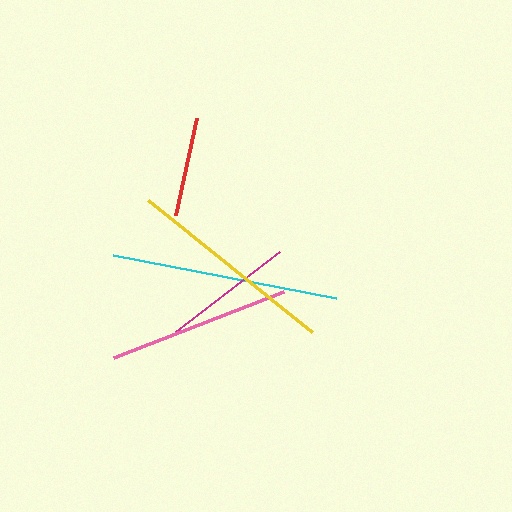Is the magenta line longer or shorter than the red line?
The magenta line is longer than the red line.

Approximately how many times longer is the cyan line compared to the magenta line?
The cyan line is approximately 1.7 times the length of the magenta line.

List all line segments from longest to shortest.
From longest to shortest: cyan, yellow, pink, magenta, red.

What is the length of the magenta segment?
The magenta segment is approximately 132 pixels long.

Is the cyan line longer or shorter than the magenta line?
The cyan line is longer than the magenta line.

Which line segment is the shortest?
The red line is the shortest at approximately 100 pixels.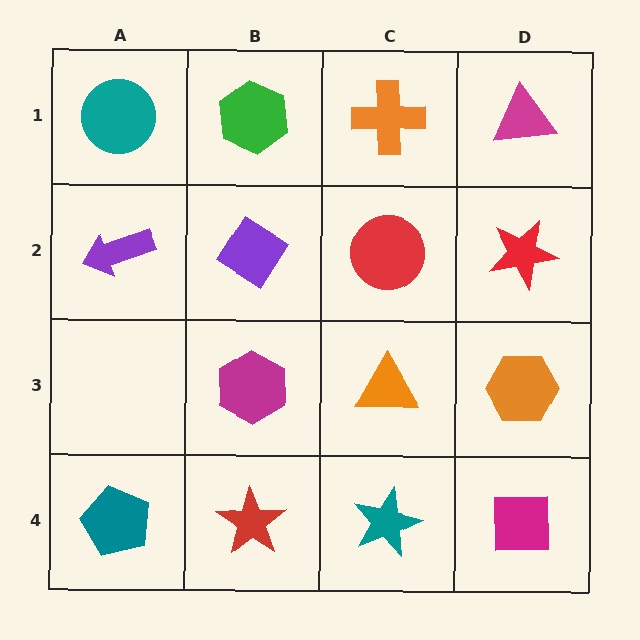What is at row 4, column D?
A magenta square.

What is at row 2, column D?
A red star.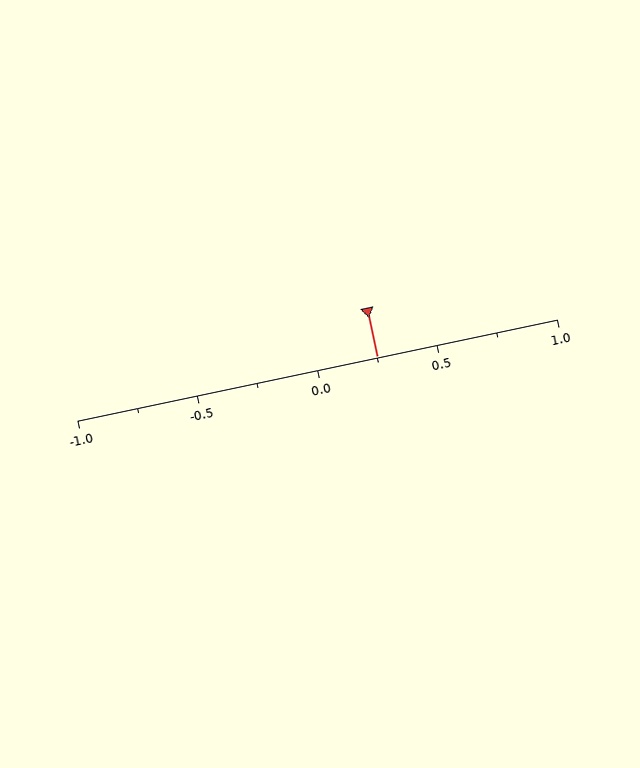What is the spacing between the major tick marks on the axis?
The major ticks are spaced 0.5 apart.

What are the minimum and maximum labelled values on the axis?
The axis runs from -1.0 to 1.0.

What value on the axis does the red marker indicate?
The marker indicates approximately 0.25.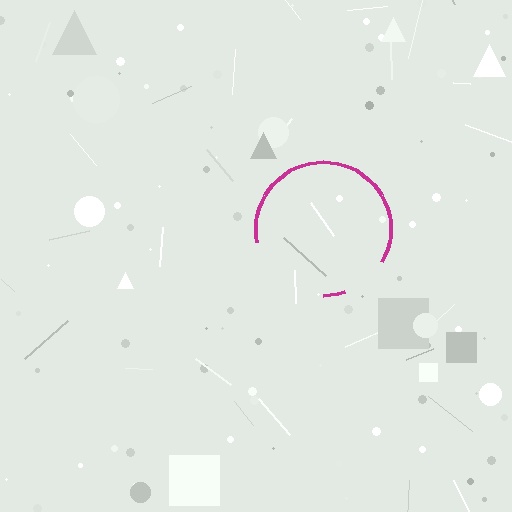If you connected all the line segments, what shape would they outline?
They would outline a circle.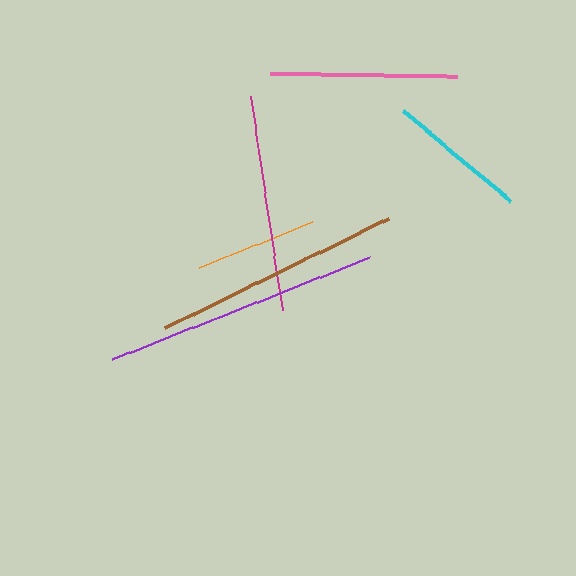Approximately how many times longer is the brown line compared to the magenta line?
The brown line is approximately 1.1 times the length of the magenta line.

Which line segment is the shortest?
The orange line is the shortest at approximately 121 pixels.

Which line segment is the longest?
The purple line is the longest at approximately 277 pixels.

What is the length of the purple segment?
The purple segment is approximately 277 pixels long.